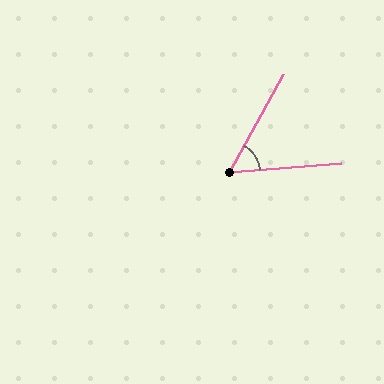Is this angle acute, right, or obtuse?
It is acute.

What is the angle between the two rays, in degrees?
Approximately 56 degrees.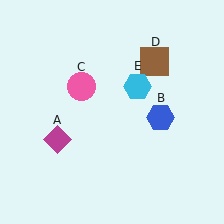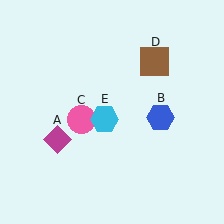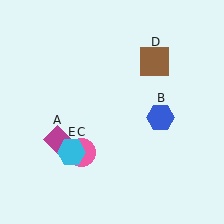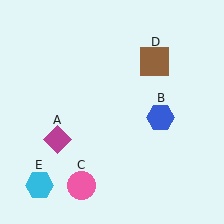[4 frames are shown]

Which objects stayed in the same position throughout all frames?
Magenta diamond (object A) and blue hexagon (object B) and brown square (object D) remained stationary.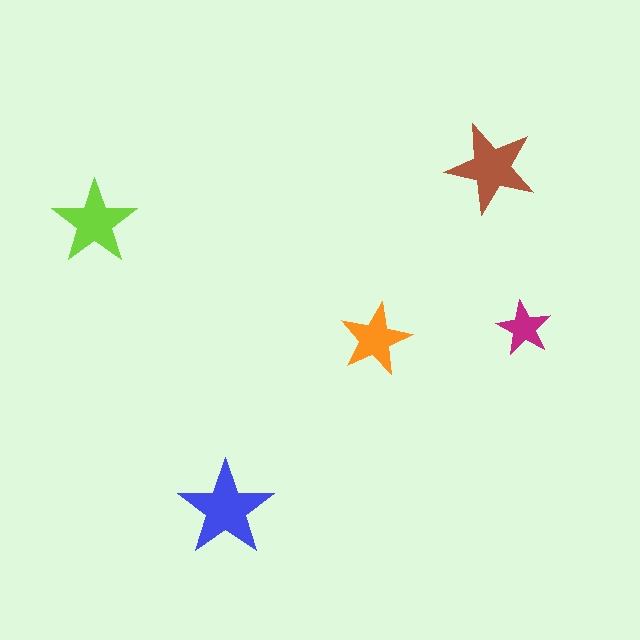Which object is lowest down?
The blue star is bottommost.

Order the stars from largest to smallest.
the blue one, the brown one, the lime one, the orange one, the magenta one.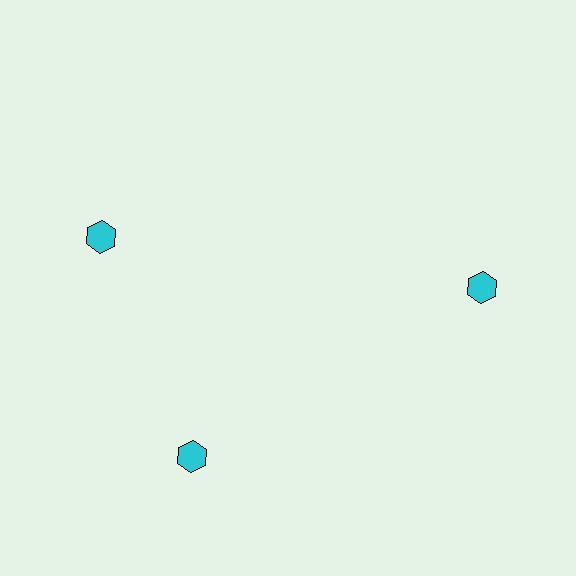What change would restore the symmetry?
The symmetry would be restored by rotating it back into even spacing with its neighbors so that all 3 hexagons sit at equal angles and equal distance from the center.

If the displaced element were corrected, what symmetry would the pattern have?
It would have 3-fold rotational symmetry — the pattern would map onto itself every 120 degrees.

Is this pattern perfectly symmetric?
No. The 3 cyan hexagons are arranged in a ring, but one element near the 11 o'clock position is rotated out of alignment along the ring, breaking the 3-fold rotational symmetry.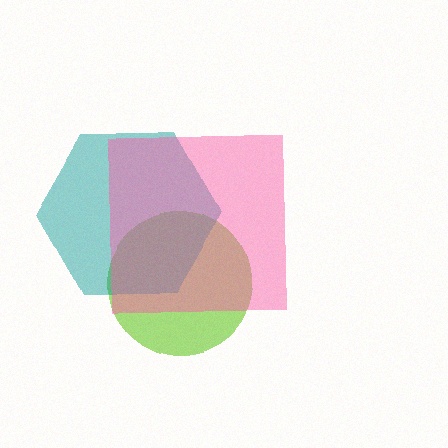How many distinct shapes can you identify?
There are 3 distinct shapes: a lime circle, a teal hexagon, a pink square.